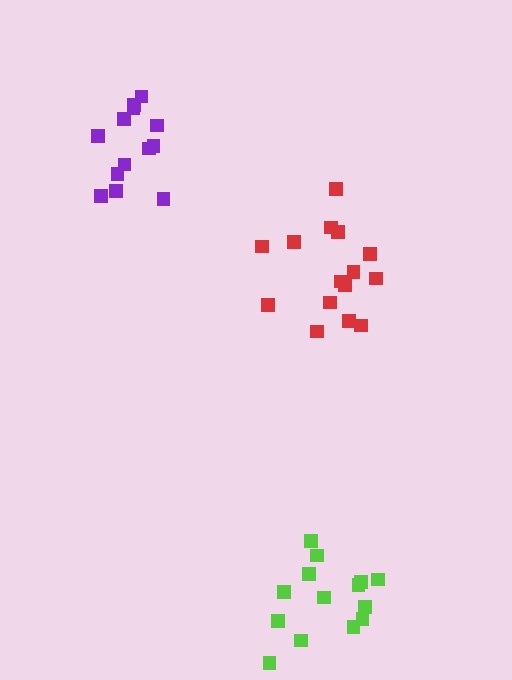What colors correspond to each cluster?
The clusters are colored: red, purple, lime.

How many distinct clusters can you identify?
There are 3 distinct clusters.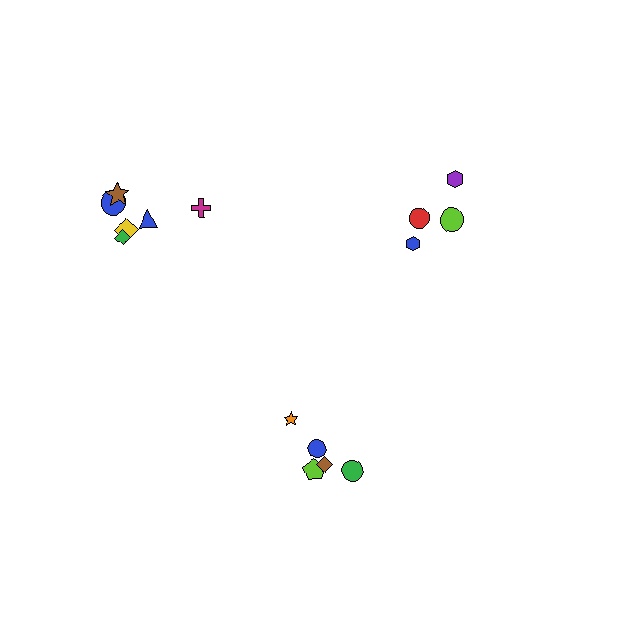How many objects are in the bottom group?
There are 5 objects.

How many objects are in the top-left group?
There are 6 objects.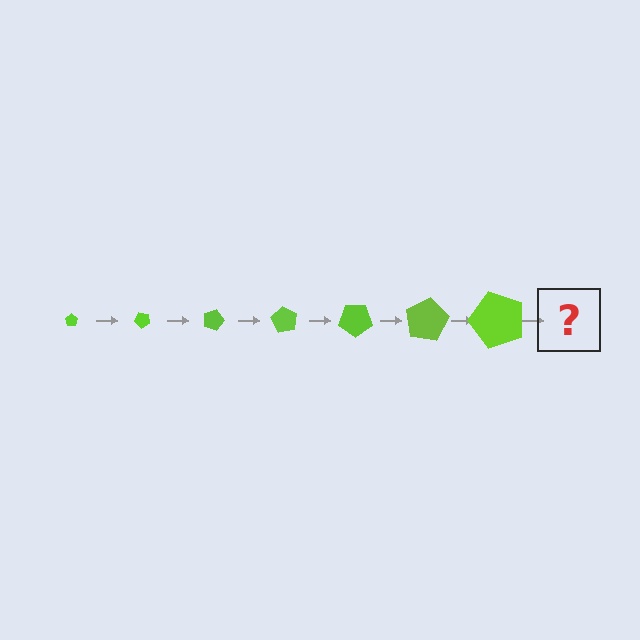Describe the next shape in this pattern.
It should be a pentagon, larger than the previous one and rotated 315 degrees from the start.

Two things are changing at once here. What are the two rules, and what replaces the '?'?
The two rules are that the pentagon grows larger each step and it rotates 45 degrees each step. The '?' should be a pentagon, larger than the previous one and rotated 315 degrees from the start.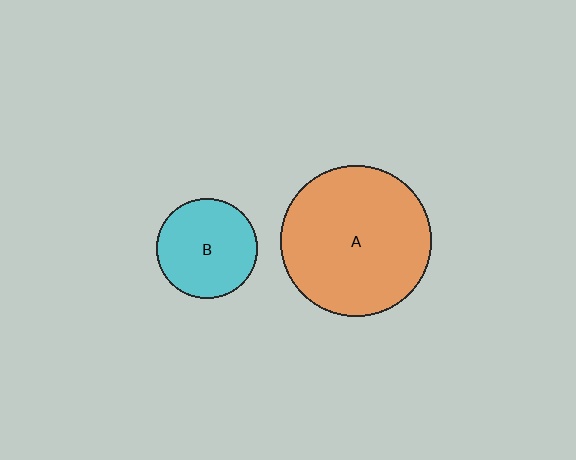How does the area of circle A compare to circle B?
Approximately 2.3 times.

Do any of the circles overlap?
No, none of the circles overlap.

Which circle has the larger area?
Circle A (orange).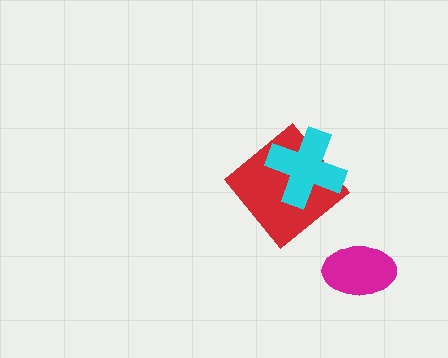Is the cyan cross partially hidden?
No, no other shape covers it.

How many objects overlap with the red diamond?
1 object overlaps with the red diamond.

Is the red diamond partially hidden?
Yes, it is partially covered by another shape.